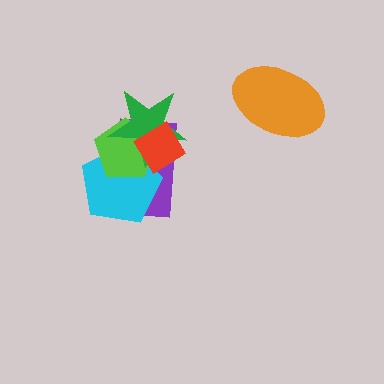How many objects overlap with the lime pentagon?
4 objects overlap with the lime pentagon.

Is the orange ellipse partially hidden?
No, no other shape covers it.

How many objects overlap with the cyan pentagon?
4 objects overlap with the cyan pentagon.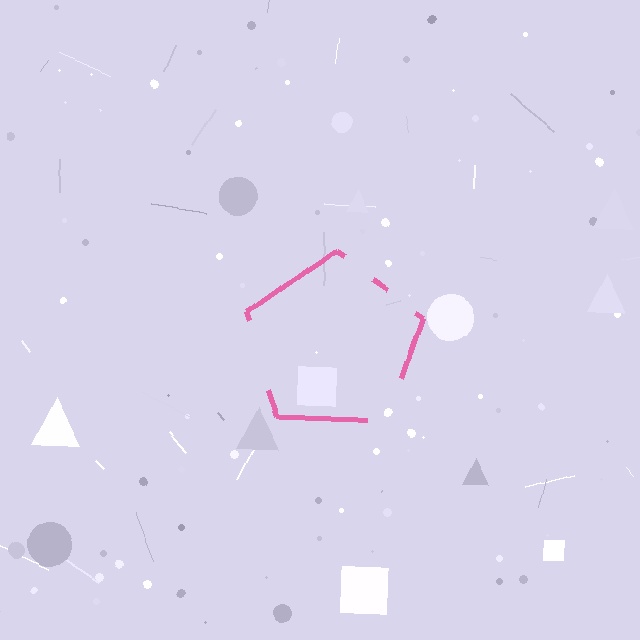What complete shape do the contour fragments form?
The contour fragments form a pentagon.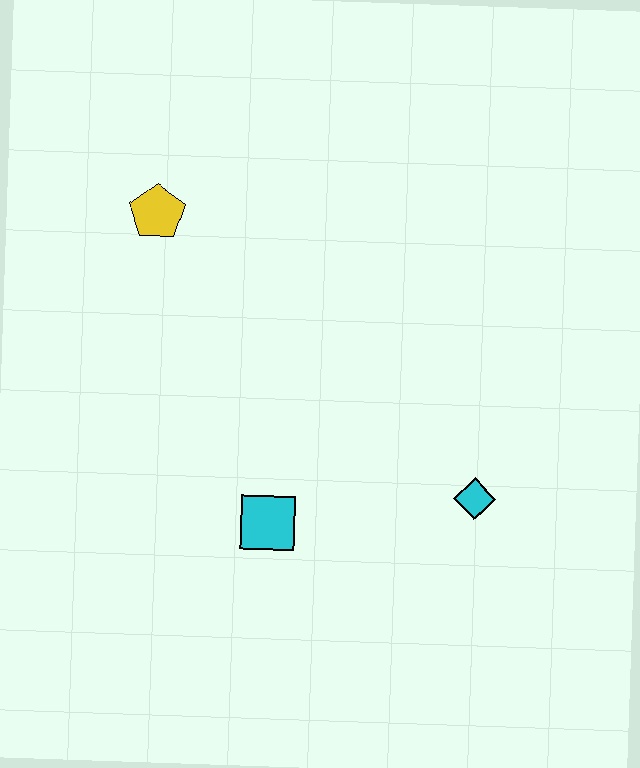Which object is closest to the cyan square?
The cyan diamond is closest to the cyan square.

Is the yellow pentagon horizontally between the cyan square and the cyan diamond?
No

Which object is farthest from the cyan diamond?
The yellow pentagon is farthest from the cyan diamond.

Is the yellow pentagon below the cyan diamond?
No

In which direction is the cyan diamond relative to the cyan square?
The cyan diamond is to the right of the cyan square.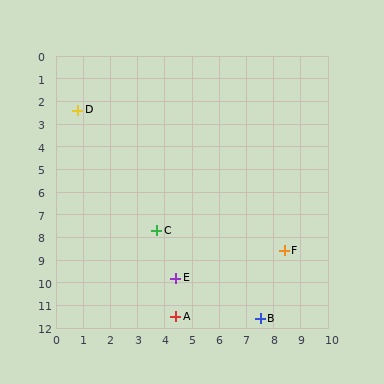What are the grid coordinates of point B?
Point B is at approximately (7.5, 11.6).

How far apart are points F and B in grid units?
Points F and B are about 3.1 grid units apart.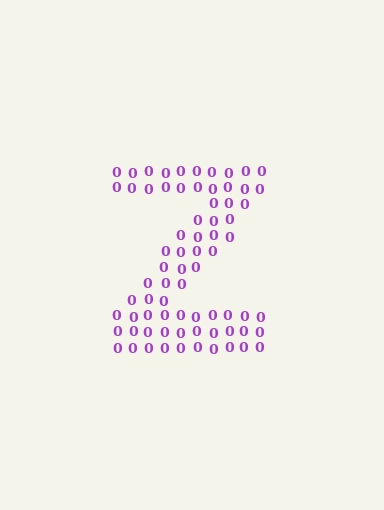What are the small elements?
The small elements are digit 0's.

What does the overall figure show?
The overall figure shows the letter Z.